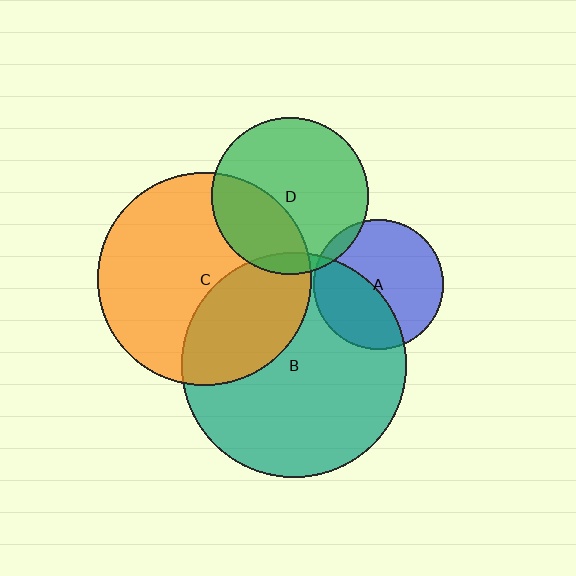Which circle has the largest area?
Circle B (teal).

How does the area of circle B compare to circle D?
Approximately 2.1 times.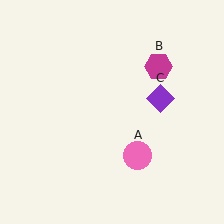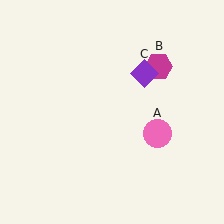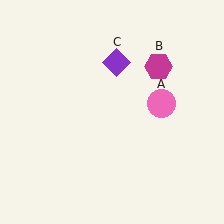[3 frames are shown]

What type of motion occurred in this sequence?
The pink circle (object A), purple diamond (object C) rotated counterclockwise around the center of the scene.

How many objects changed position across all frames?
2 objects changed position: pink circle (object A), purple diamond (object C).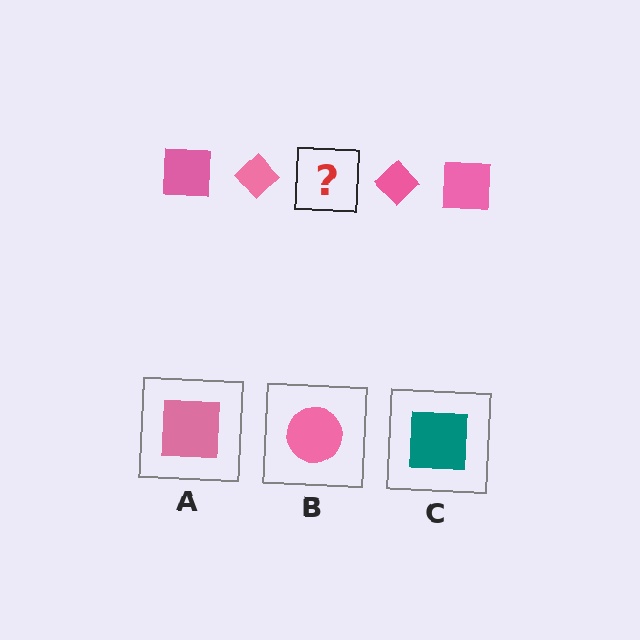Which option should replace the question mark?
Option A.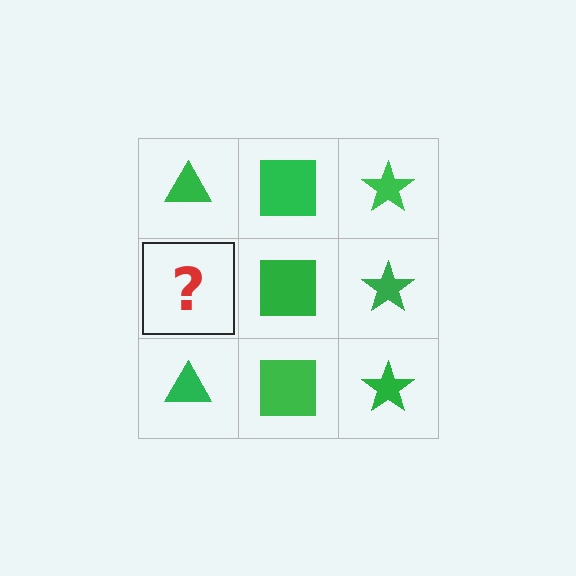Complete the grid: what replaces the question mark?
The question mark should be replaced with a green triangle.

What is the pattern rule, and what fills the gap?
The rule is that each column has a consistent shape. The gap should be filled with a green triangle.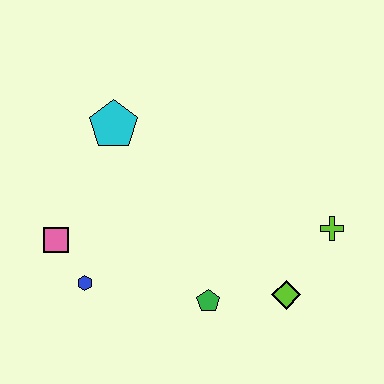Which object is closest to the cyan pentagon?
The pink square is closest to the cyan pentagon.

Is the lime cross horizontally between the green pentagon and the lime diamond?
No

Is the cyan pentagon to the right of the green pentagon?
No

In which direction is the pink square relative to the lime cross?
The pink square is to the left of the lime cross.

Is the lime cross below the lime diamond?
No